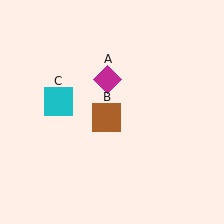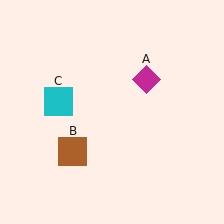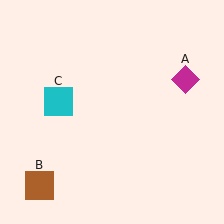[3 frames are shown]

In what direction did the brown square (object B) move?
The brown square (object B) moved down and to the left.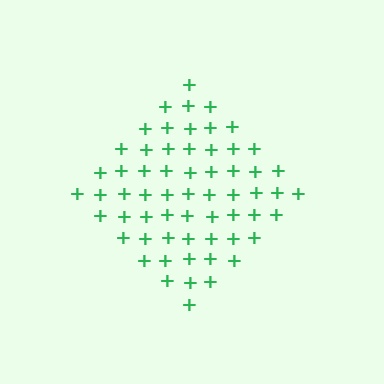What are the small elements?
The small elements are plus signs.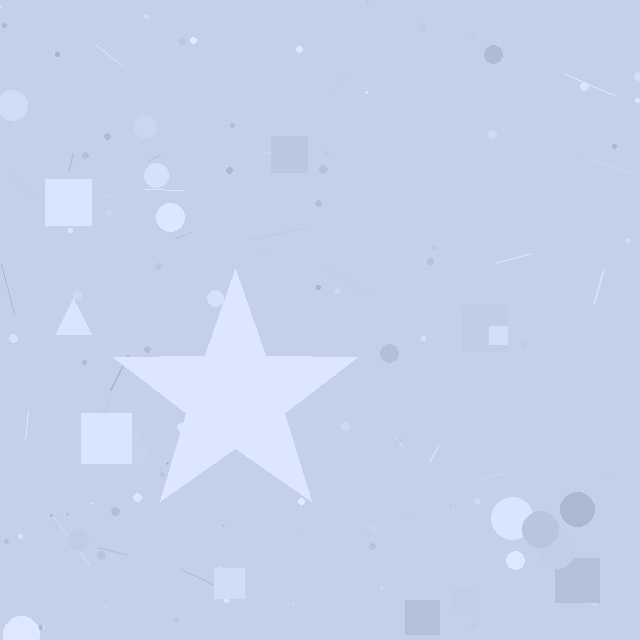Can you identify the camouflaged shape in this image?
The camouflaged shape is a star.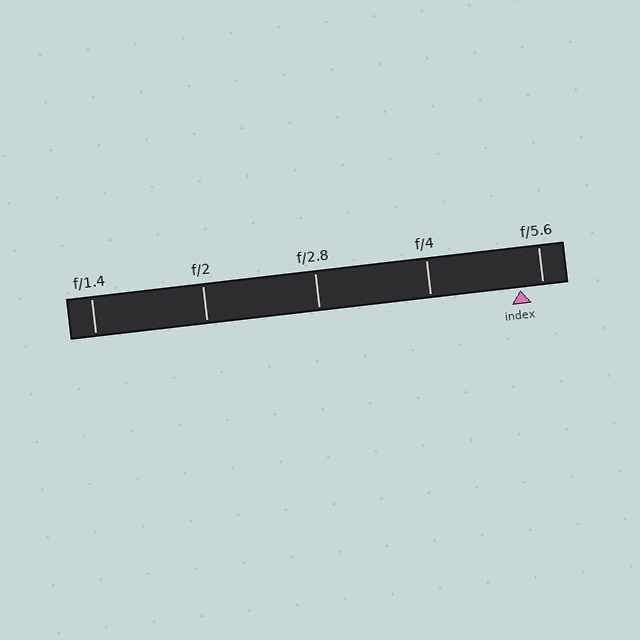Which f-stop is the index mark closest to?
The index mark is closest to f/5.6.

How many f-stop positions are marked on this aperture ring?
There are 5 f-stop positions marked.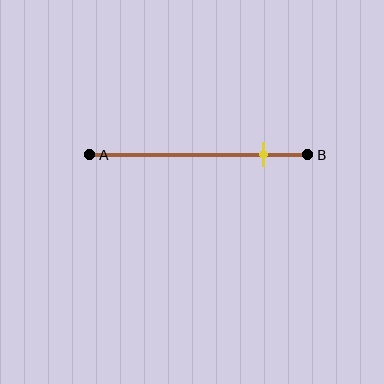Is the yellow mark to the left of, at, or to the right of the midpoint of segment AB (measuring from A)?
The yellow mark is to the right of the midpoint of segment AB.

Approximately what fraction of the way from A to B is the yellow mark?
The yellow mark is approximately 80% of the way from A to B.